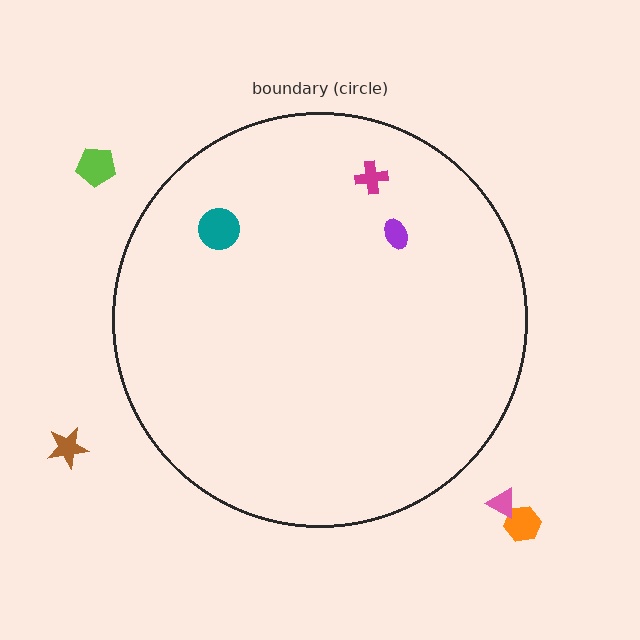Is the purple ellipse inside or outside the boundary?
Inside.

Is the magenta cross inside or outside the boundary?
Inside.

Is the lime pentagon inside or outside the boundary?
Outside.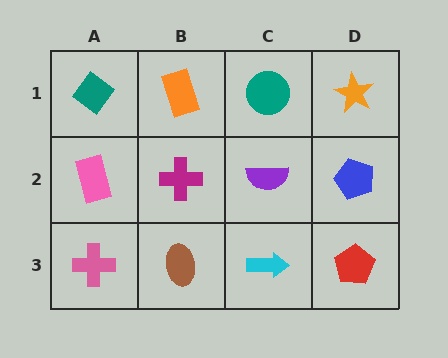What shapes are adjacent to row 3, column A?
A pink rectangle (row 2, column A), a brown ellipse (row 3, column B).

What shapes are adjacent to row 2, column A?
A teal diamond (row 1, column A), a pink cross (row 3, column A), a magenta cross (row 2, column B).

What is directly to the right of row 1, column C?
An orange star.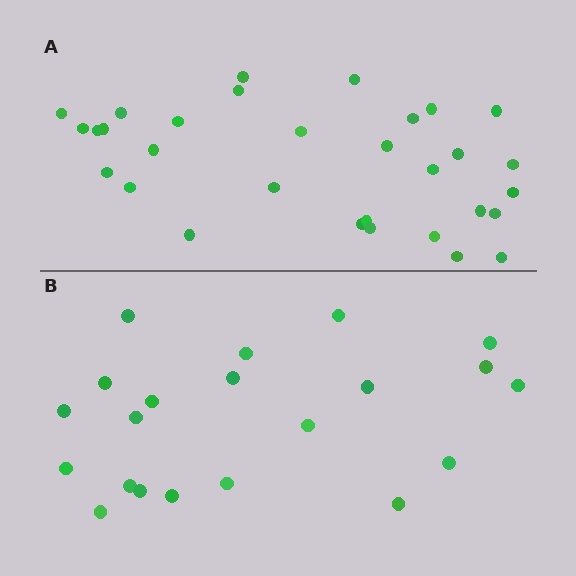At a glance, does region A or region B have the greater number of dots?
Region A (the top region) has more dots.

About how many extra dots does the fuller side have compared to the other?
Region A has roughly 10 or so more dots than region B.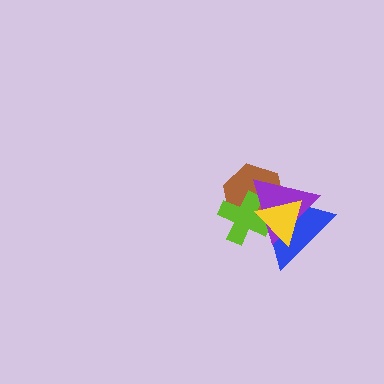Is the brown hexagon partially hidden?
Yes, it is partially covered by another shape.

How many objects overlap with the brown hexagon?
4 objects overlap with the brown hexagon.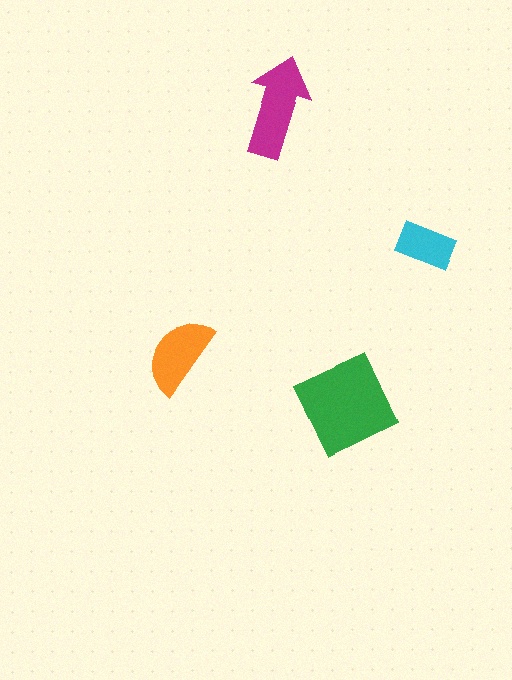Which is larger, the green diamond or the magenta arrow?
The green diamond.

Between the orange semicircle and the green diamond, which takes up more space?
The green diamond.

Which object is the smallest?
The cyan rectangle.